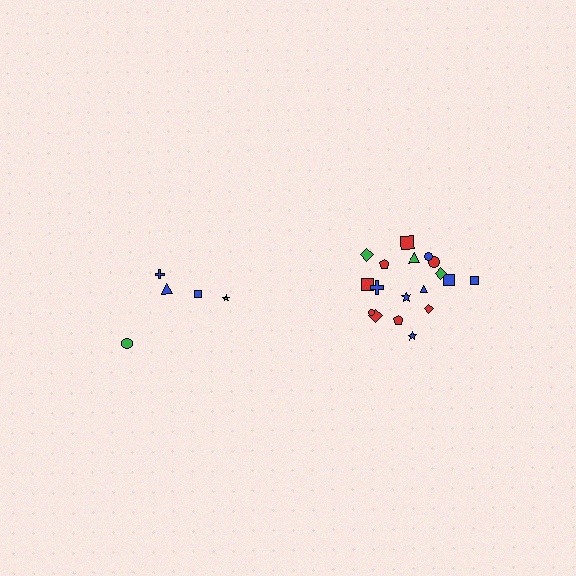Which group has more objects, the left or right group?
The right group.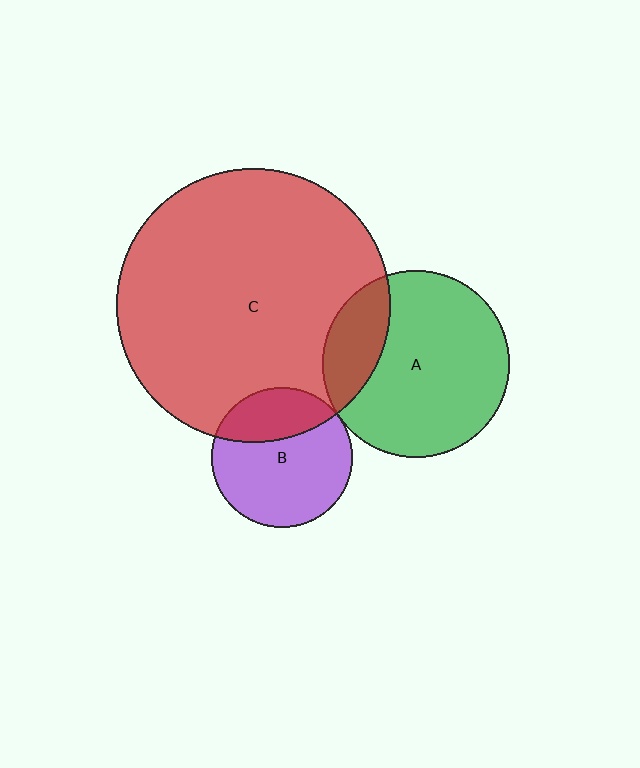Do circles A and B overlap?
Yes.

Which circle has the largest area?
Circle C (red).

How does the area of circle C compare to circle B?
Approximately 3.8 times.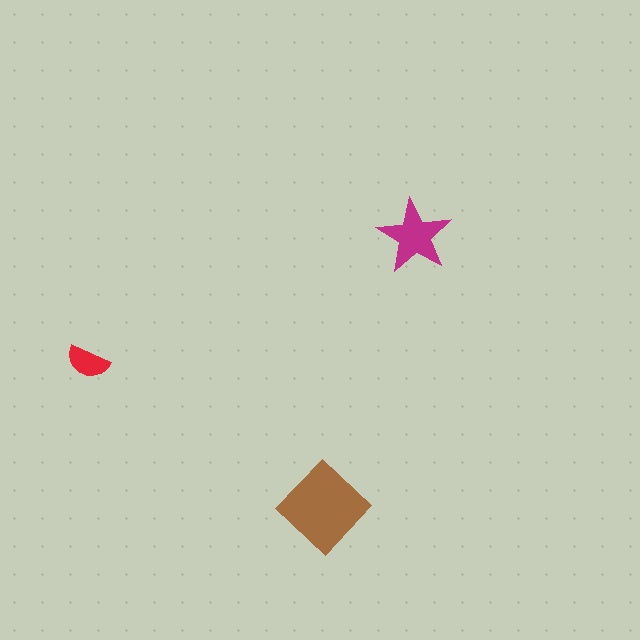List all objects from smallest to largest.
The red semicircle, the magenta star, the brown diamond.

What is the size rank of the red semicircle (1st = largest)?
3rd.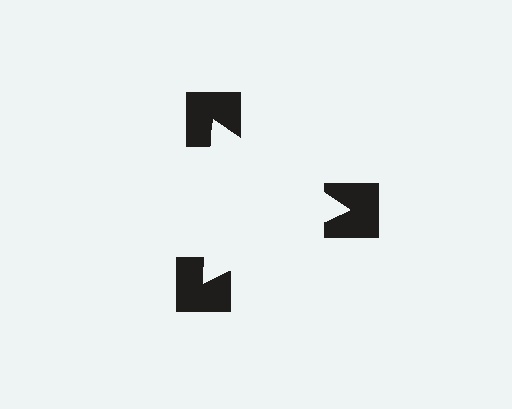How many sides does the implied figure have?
3 sides.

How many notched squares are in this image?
There are 3 — one at each vertex of the illusory triangle.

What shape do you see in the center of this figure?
An illusory triangle — its edges are inferred from the aligned wedge cuts in the notched squares, not physically drawn.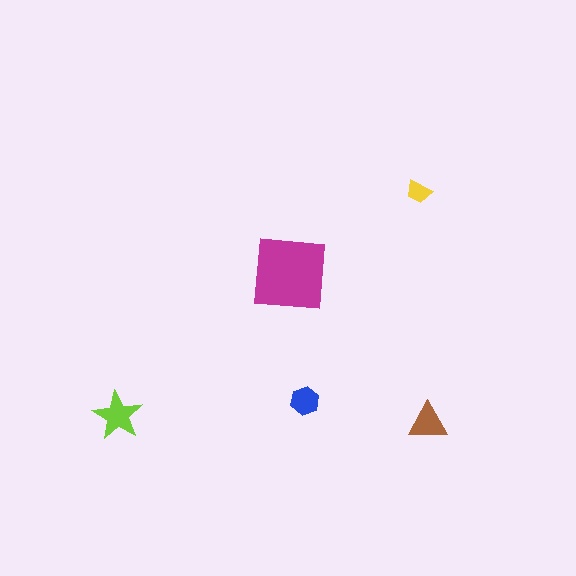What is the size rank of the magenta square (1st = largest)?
1st.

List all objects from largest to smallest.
The magenta square, the lime star, the brown triangle, the blue hexagon, the yellow trapezoid.